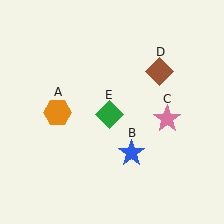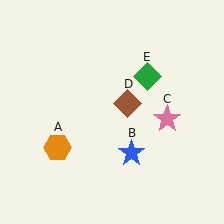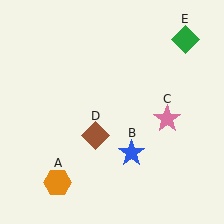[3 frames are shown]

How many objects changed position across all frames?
3 objects changed position: orange hexagon (object A), brown diamond (object D), green diamond (object E).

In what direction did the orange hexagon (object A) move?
The orange hexagon (object A) moved down.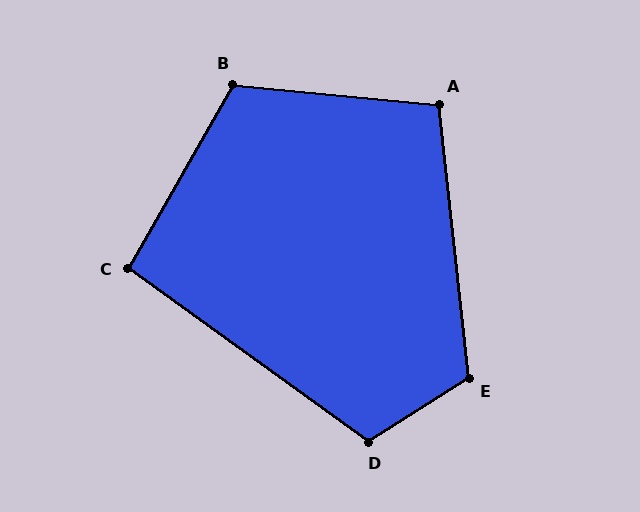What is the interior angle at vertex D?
Approximately 112 degrees (obtuse).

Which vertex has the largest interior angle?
E, at approximately 116 degrees.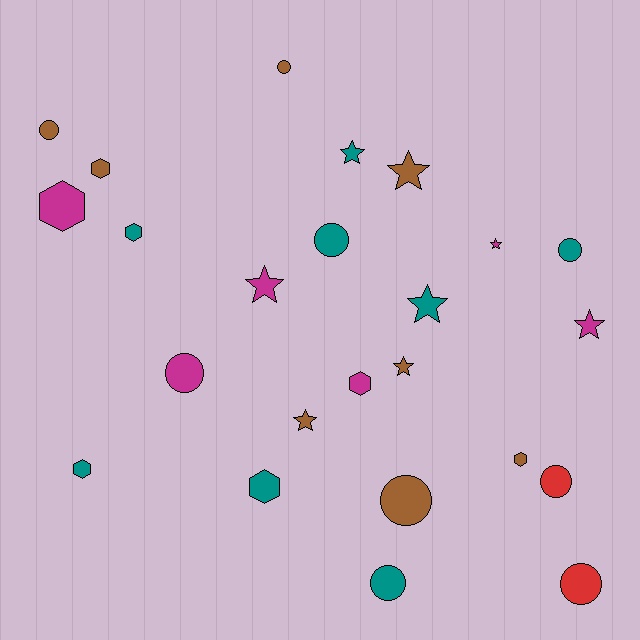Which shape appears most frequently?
Circle, with 9 objects.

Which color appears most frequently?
Teal, with 8 objects.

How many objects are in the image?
There are 24 objects.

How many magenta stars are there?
There are 3 magenta stars.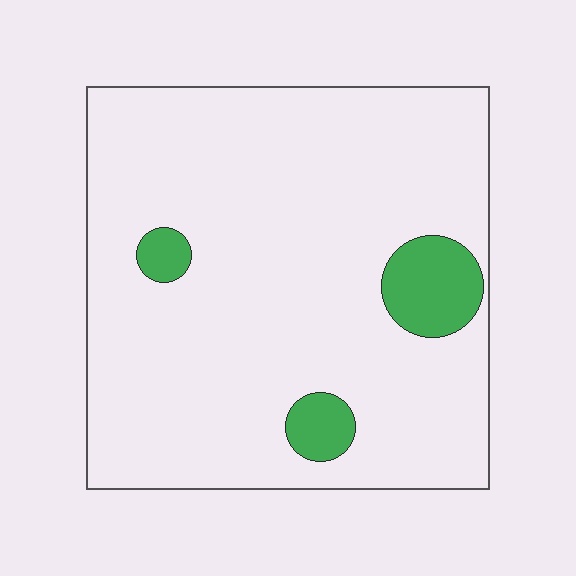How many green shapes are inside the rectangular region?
3.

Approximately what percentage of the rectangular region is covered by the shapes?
Approximately 10%.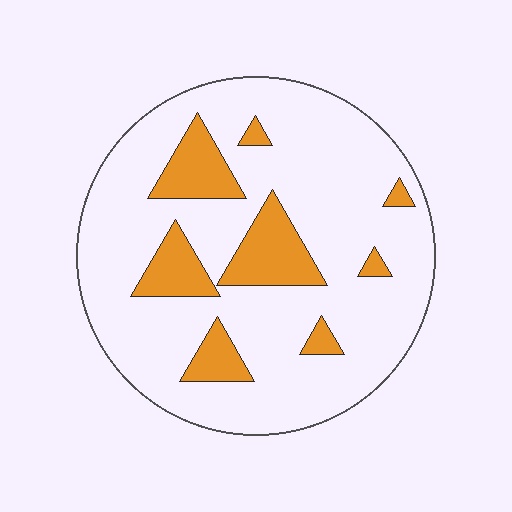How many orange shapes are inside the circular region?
8.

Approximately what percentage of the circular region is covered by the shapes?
Approximately 20%.